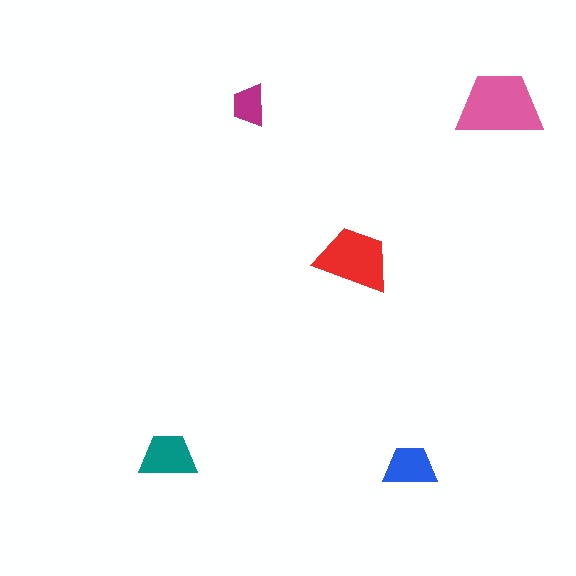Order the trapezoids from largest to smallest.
the pink one, the red one, the teal one, the blue one, the magenta one.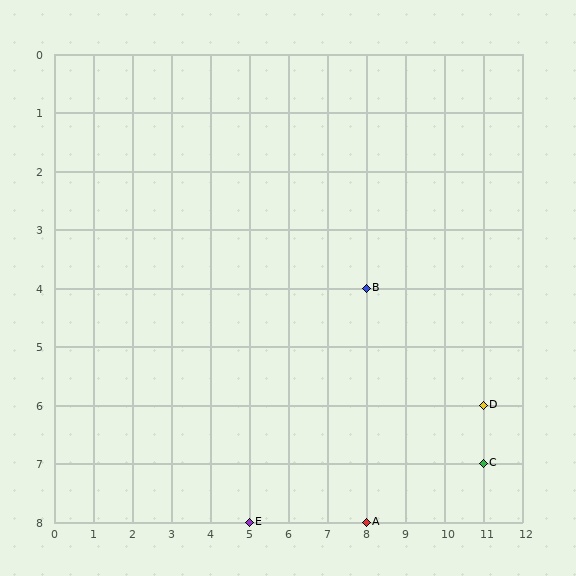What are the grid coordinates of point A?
Point A is at grid coordinates (8, 8).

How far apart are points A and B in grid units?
Points A and B are 4 rows apart.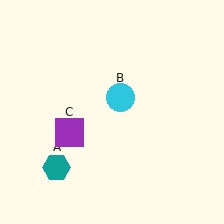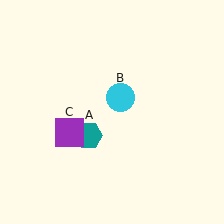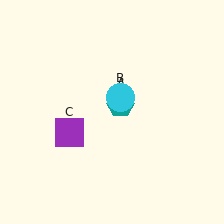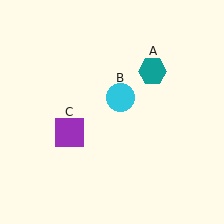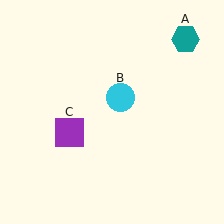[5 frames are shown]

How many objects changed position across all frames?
1 object changed position: teal hexagon (object A).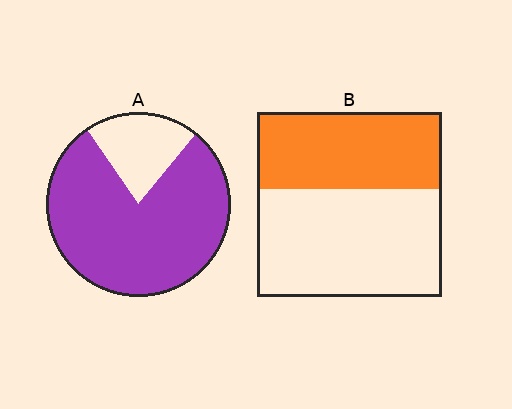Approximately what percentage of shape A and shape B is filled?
A is approximately 80% and B is approximately 40%.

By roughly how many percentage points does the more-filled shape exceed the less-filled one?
By roughly 40 percentage points (A over B).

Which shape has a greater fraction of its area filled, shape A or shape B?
Shape A.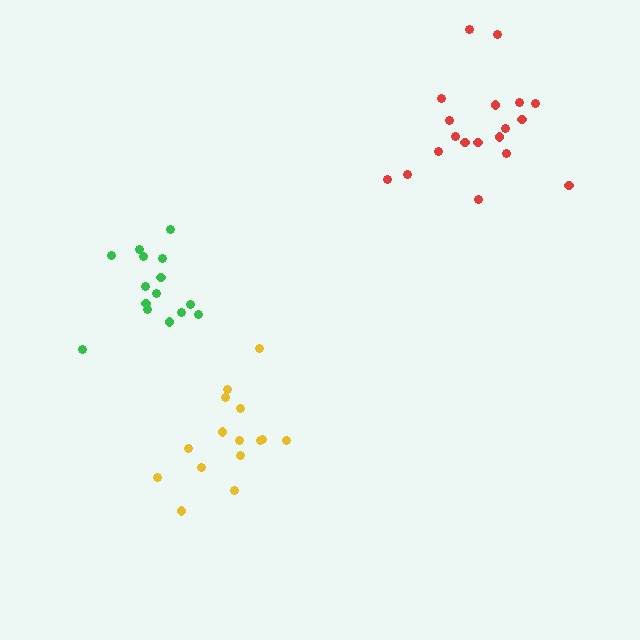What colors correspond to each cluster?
The clusters are colored: red, yellow, green.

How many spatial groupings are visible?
There are 3 spatial groupings.